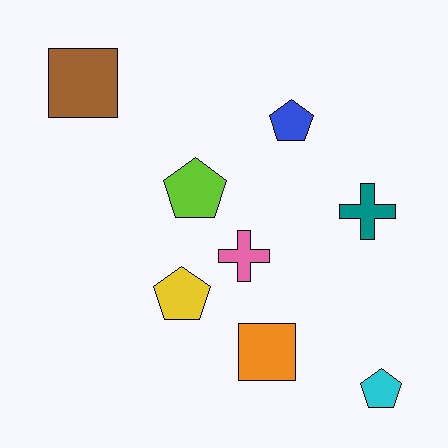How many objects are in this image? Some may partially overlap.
There are 8 objects.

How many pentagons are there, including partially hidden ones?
There are 4 pentagons.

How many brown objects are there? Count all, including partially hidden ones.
There is 1 brown object.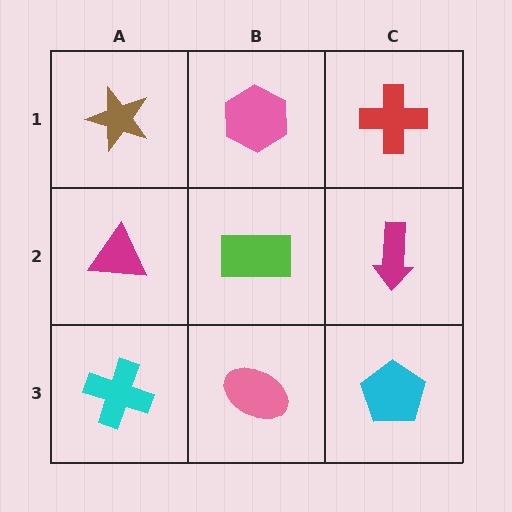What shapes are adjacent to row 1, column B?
A lime rectangle (row 2, column B), a brown star (row 1, column A), a red cross (row 1, column C).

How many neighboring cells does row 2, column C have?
3.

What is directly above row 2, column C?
A red cross.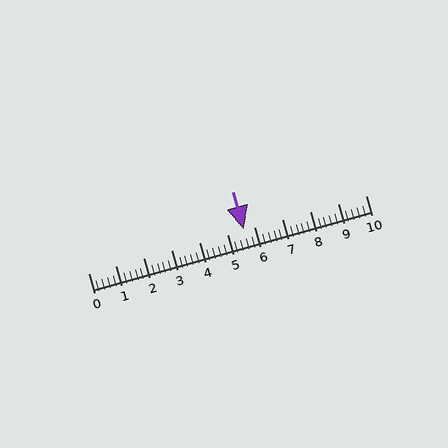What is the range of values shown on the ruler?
The ruler shows values from 0 to 10.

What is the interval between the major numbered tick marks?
The major tick marks are spaced 1 units apart.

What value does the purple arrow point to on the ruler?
The purple arrow points to approximately 5.6.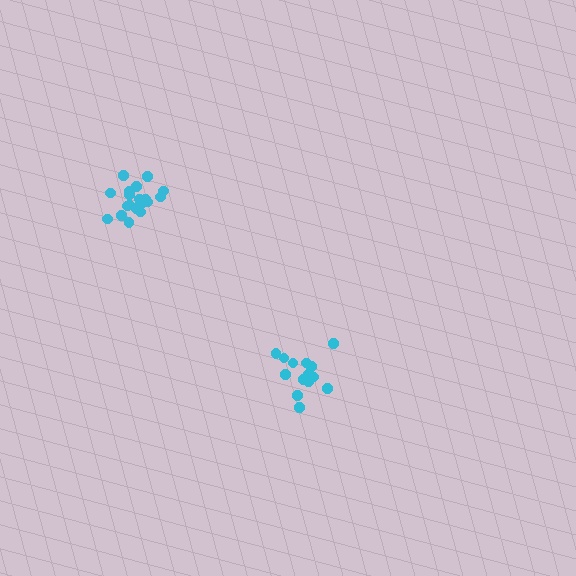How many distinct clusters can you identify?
There are 2 distinct clusters.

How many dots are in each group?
Group 1: 19 dots, Group 2: 14 dots (33 total).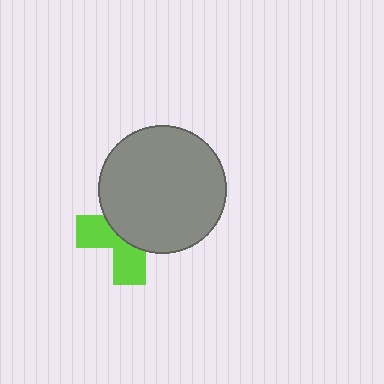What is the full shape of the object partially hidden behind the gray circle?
The partially hidden object is a lime cross.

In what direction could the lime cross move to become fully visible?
The lime cross could move toward the lower-left. That would shift it out from behind the gray circle entirely.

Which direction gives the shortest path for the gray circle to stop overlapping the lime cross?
Moving toward the upper-right gives the shortest separation.